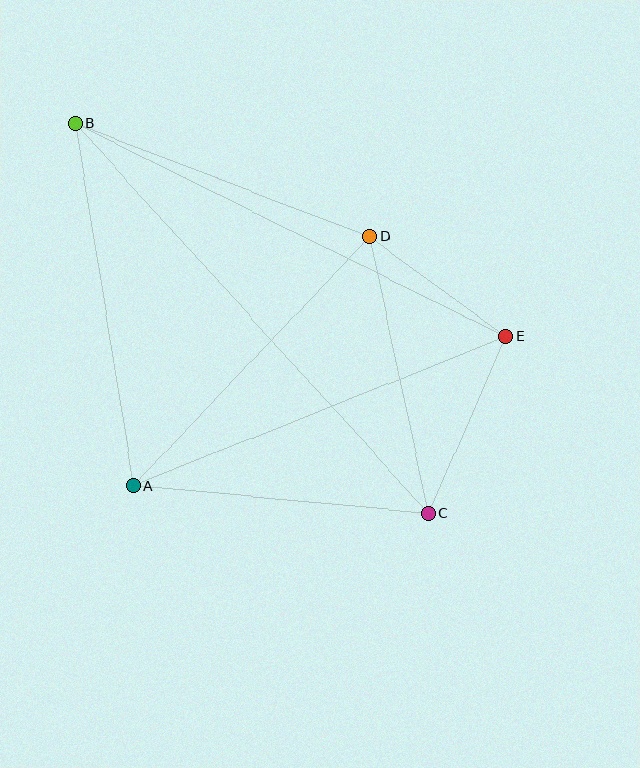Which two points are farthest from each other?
Points B and C are farthest from each other.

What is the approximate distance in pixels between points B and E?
The distance between B and E is approximately 481 pixels.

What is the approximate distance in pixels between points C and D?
The distance between C and D is approximately 282 pixels.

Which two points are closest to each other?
Points D and E are closest to each other.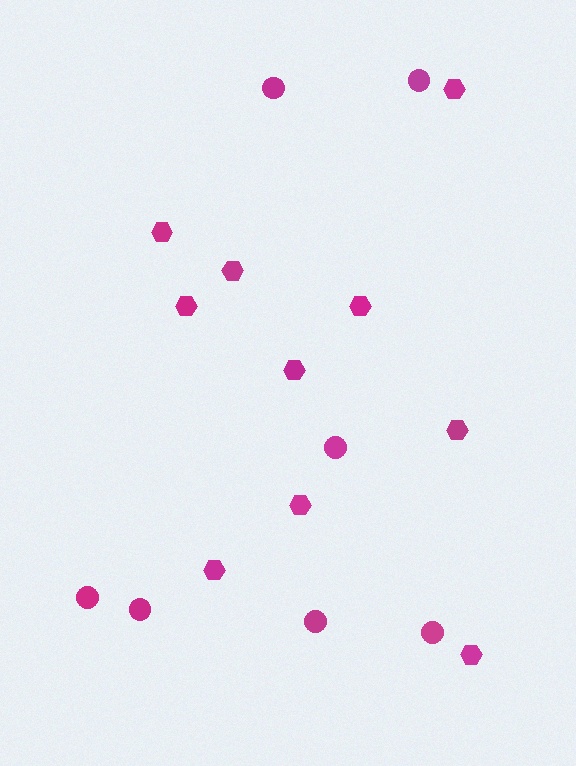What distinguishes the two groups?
There are 2 groups: one group of hexagons (10) and one group of circles (7).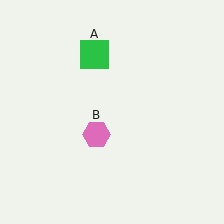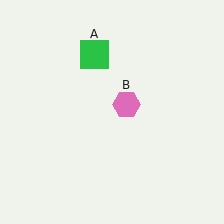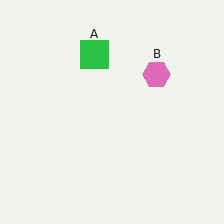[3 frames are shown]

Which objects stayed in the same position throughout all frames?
Green square (object A) remained stationary.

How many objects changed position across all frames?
1 object changed position: pink hexagon (object B).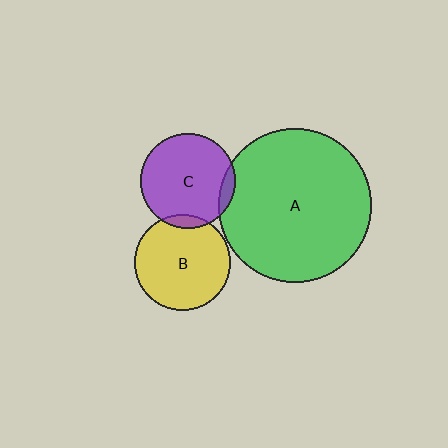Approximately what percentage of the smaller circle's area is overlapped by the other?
Approximately 10%.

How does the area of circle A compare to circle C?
Approximately 2.6 times.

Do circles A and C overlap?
Yes.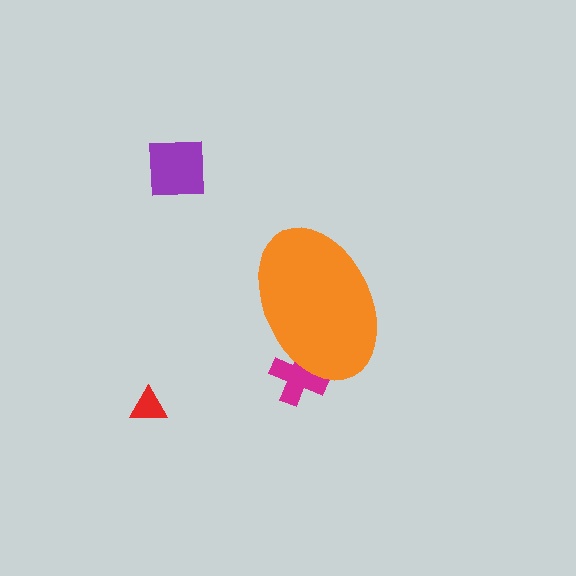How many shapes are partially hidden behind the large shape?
1 shape is partially hidden.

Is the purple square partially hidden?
No, the purple square is fully visible.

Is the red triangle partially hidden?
No, the red triangle is fully visible.